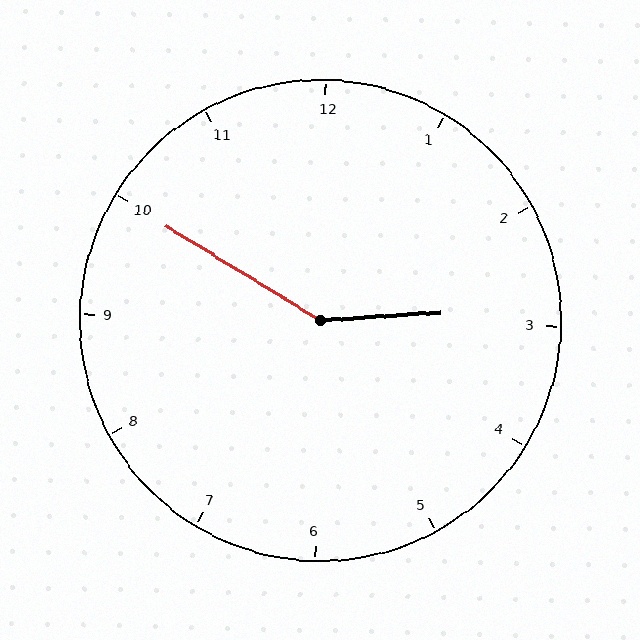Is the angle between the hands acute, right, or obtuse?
It is obtuse.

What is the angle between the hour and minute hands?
Approximately 145 degrees.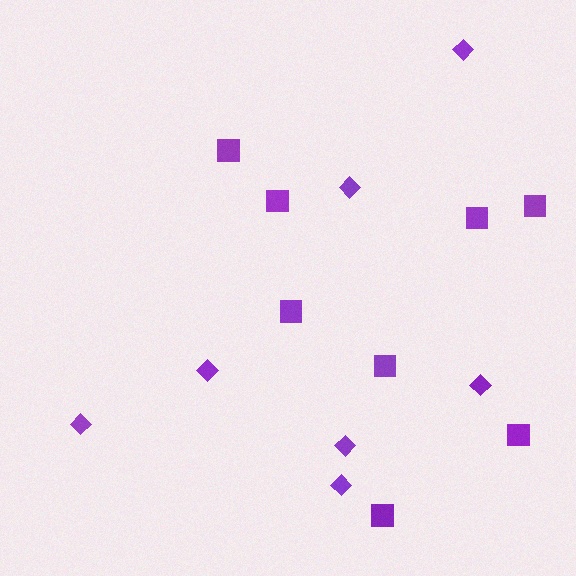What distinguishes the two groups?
There are 2 groups: one group of diamonds (7) and one group of squares (8).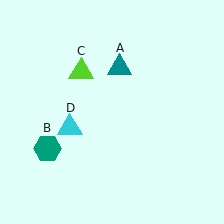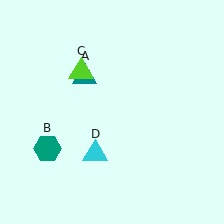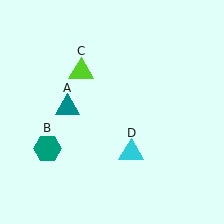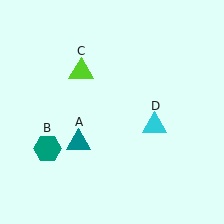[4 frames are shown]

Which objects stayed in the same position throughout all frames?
Teal hexagon (object B) and lime triangle (object C) remained stationary.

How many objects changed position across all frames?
2 objects changed position: teal triangle (object A), cyan triangle (object D).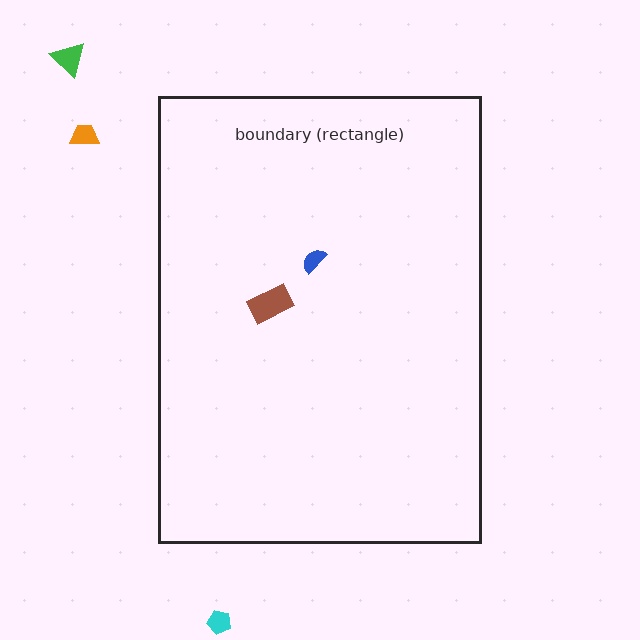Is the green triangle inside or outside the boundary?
Outside.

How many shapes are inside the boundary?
2 inside, 3 outside.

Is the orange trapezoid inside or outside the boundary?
Outside.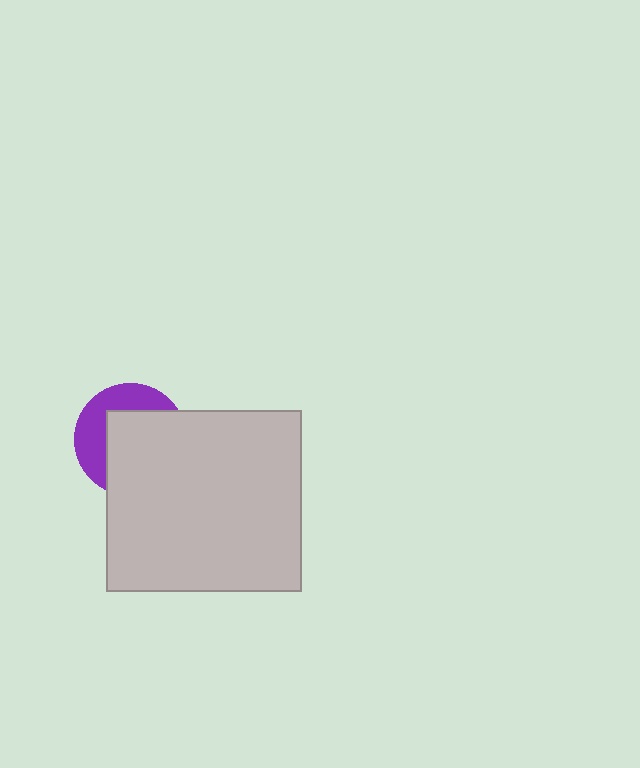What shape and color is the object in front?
The object in front is a light gray rectangle.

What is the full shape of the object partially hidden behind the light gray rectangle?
The partially hidden object is a purple circle.